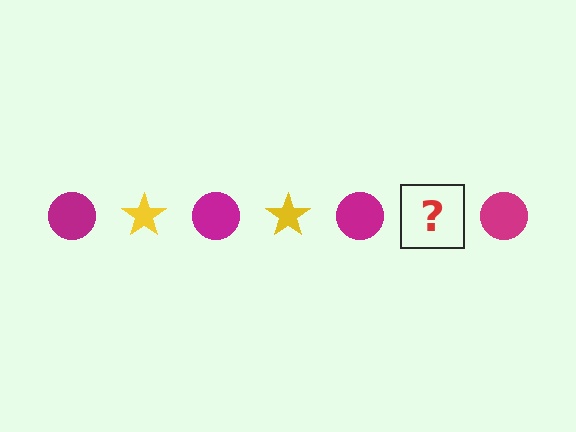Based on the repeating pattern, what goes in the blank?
The blank should be a yellow star.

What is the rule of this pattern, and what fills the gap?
The rule is that the pattern alternates between magenta circle and yellow star. The gap should be filled with a yellow star.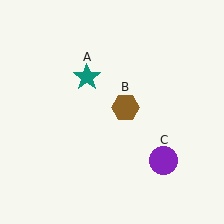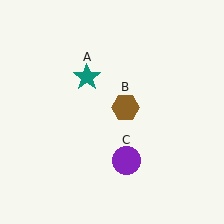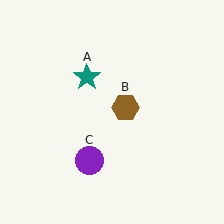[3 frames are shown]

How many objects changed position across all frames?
1 object changed position: purple circle (object C).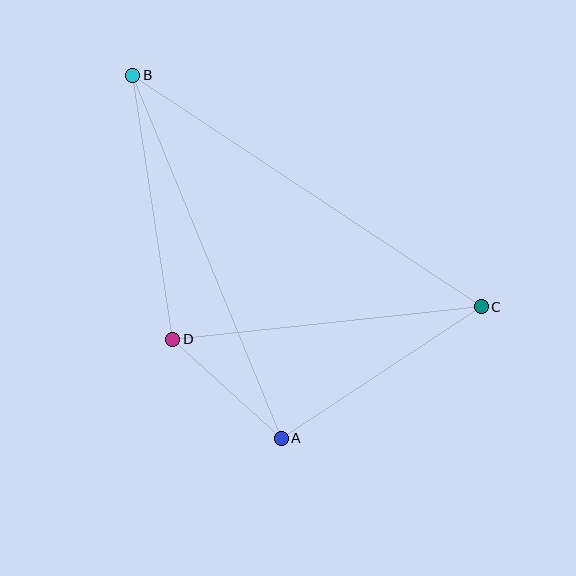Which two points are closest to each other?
Points A and D are closest to each other.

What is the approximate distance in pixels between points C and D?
The distance between C and D is approximately 311 pixels.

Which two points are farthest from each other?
Points B and C are farthest from each other.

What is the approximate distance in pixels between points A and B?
The distance between A and B is approximately 392 pixels.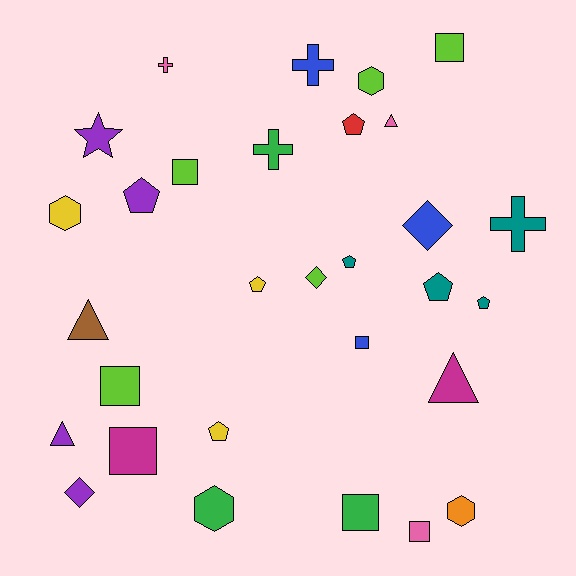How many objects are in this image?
There are 30 objects.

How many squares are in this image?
There are 7 squares.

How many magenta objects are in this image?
There are 2 magenta objects.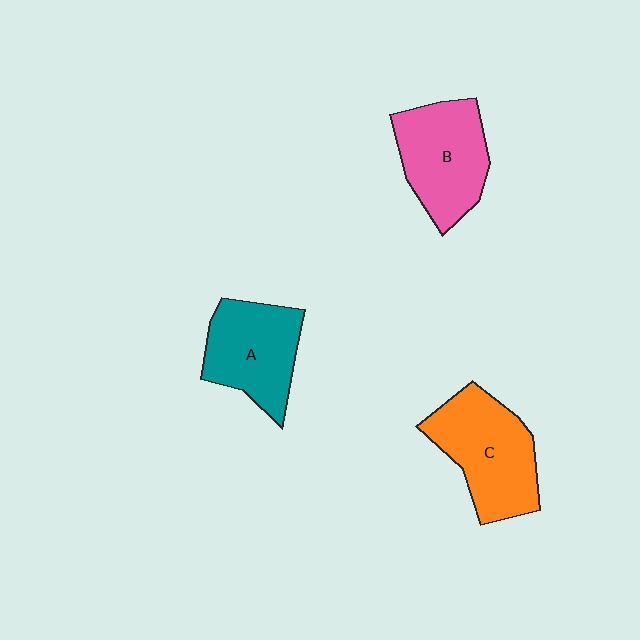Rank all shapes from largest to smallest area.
From largest to smallest: C (orange), B (pink), A (teal).